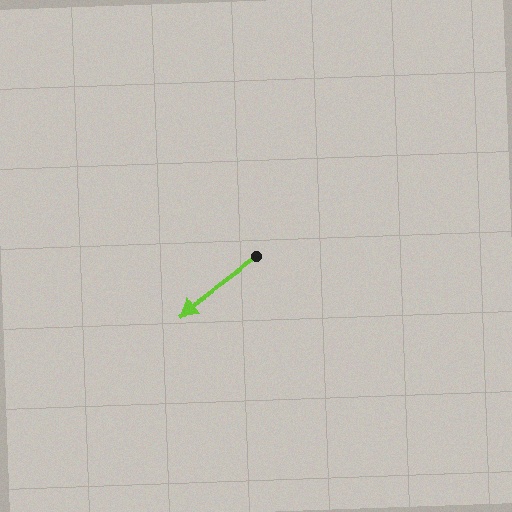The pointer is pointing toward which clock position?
Roughly 8 o'clock.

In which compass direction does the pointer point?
Southwest.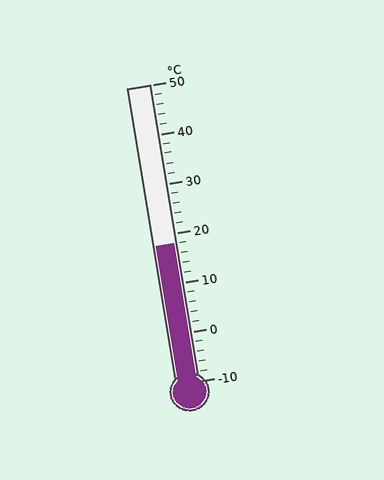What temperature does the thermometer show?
The thermometer shows approximately 18°C.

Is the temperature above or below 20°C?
The temperature is below 20°C.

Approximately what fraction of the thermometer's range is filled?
The thermometer is filled to approximately 45% of its range.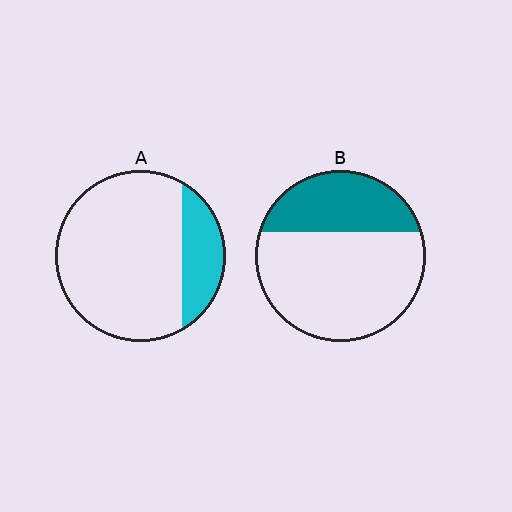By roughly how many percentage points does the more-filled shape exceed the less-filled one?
By roughly 10 percentage points (B over A).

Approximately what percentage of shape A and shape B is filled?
A is approximately 20% and B is approximately 30%.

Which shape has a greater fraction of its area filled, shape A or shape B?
Shape B.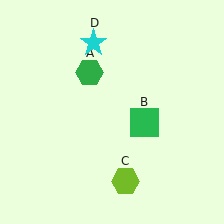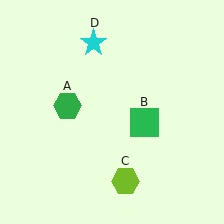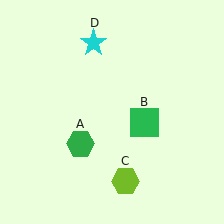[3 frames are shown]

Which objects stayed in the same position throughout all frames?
Green square (object B) and lime hexagon (object C) and cyan star (object D) remained stationary.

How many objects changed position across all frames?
1 object changed position: green hexagon (object A).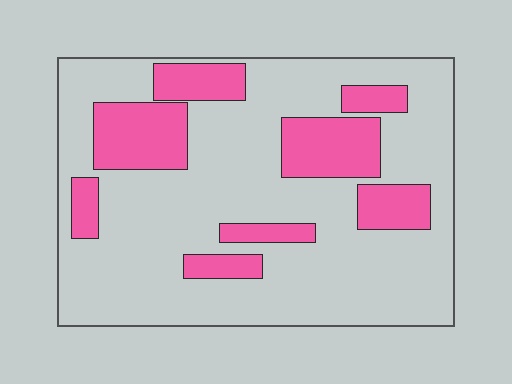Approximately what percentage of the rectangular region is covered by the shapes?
Approximately 25%.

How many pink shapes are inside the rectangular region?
8.